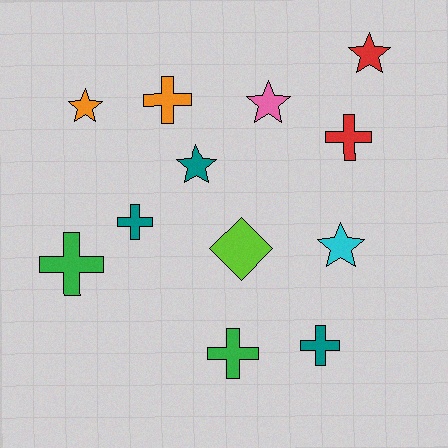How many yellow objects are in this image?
There are no yellow objects.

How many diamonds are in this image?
There is 1 diamond.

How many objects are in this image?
There are 12 objects.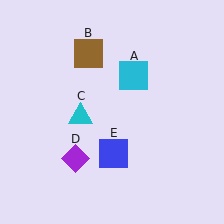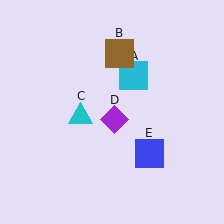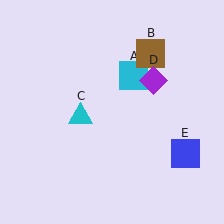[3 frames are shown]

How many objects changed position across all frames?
3 objects changed position: brown square (object B), purple diamond (object D), blue square (object E).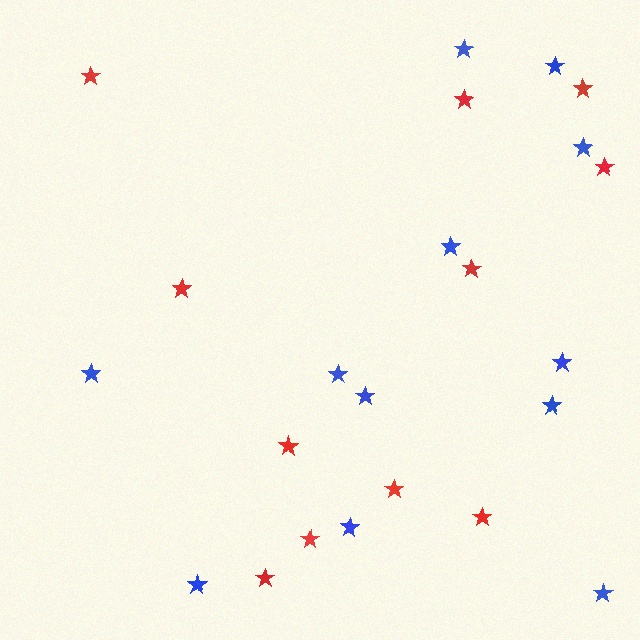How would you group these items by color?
There are 2 groups: one group of red stars (11) and one group of blue stars (12).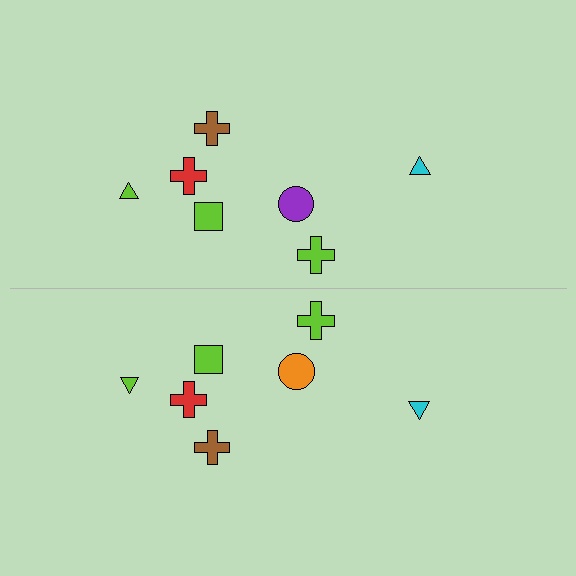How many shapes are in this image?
There are 14 shapes in this image.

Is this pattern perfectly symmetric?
No, the pattern is not perfectly symmetric. The orange circle on the bottom side breaks the symmetry — its mirror counterpart is purple.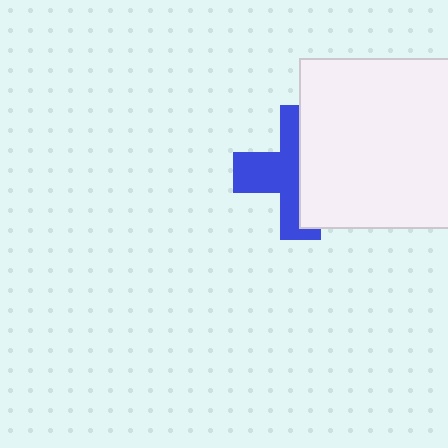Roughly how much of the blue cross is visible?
About half of it is visible (roughly 50%).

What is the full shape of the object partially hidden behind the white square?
The partially hidden object is a blue cross.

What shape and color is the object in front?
The object in front is a white square.